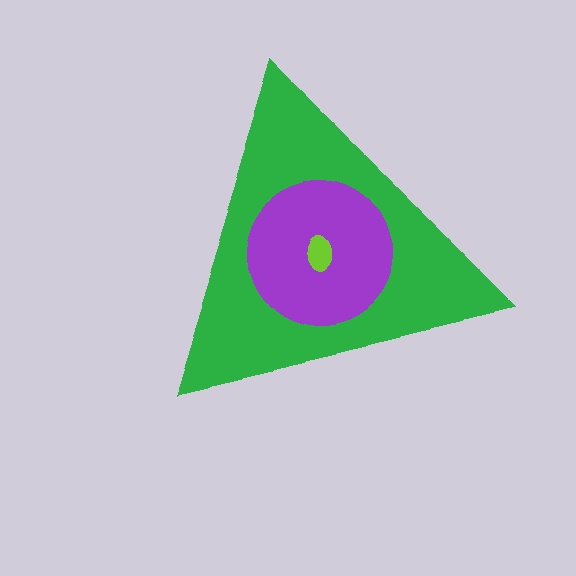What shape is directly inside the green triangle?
The purple circle.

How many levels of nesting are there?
3.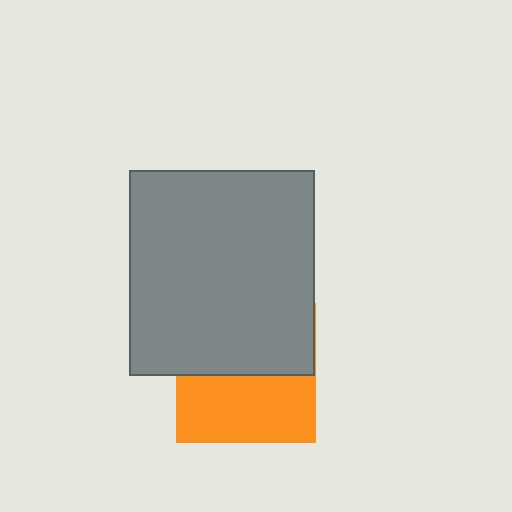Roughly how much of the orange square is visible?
About half of it is visible (roughly 49%).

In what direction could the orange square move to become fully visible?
The orange square could move down. That would shift it out from behind the gray rectangle entirely.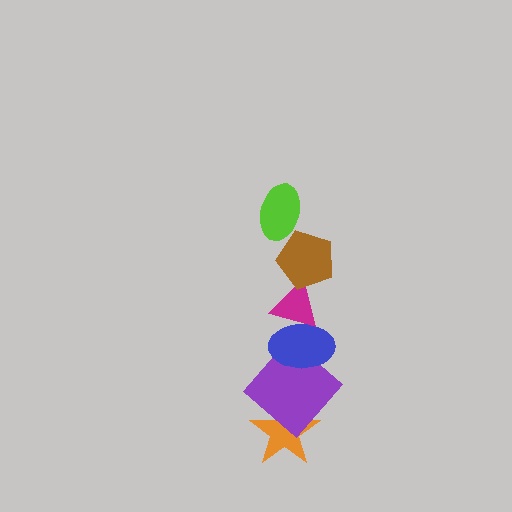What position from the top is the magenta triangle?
The magenta triangle is 3rd from the top.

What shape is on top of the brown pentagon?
The lime ellipse is on top of the brown pentagon.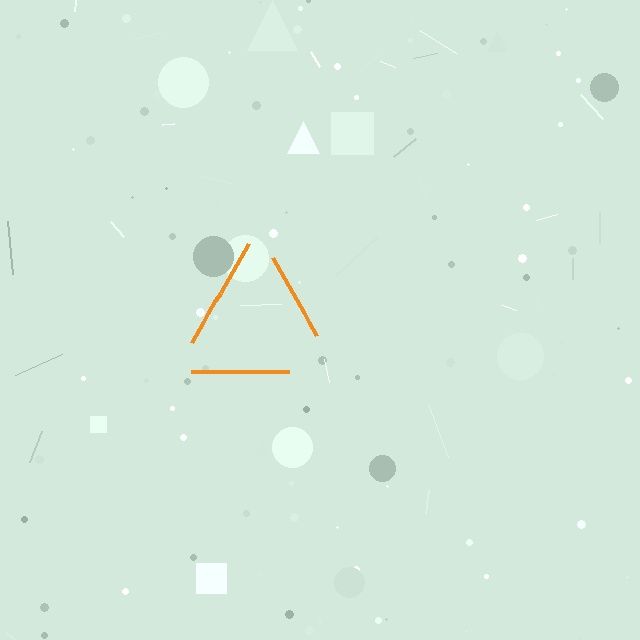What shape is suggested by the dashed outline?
The dashed outline suggests a triangle.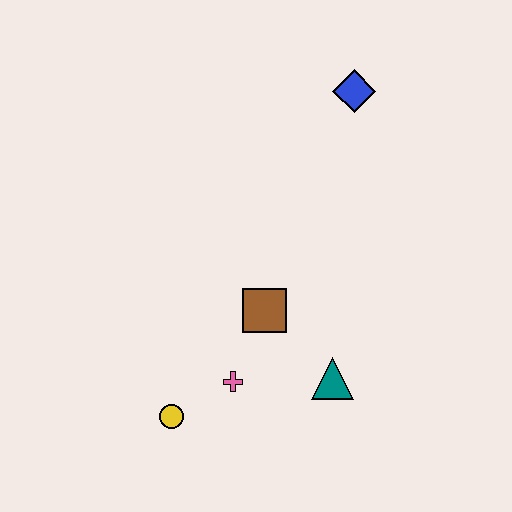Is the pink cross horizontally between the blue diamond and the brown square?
No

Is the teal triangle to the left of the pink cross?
No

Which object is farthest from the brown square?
The blue diamond is farthest from the brown square.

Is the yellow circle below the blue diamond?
Yes